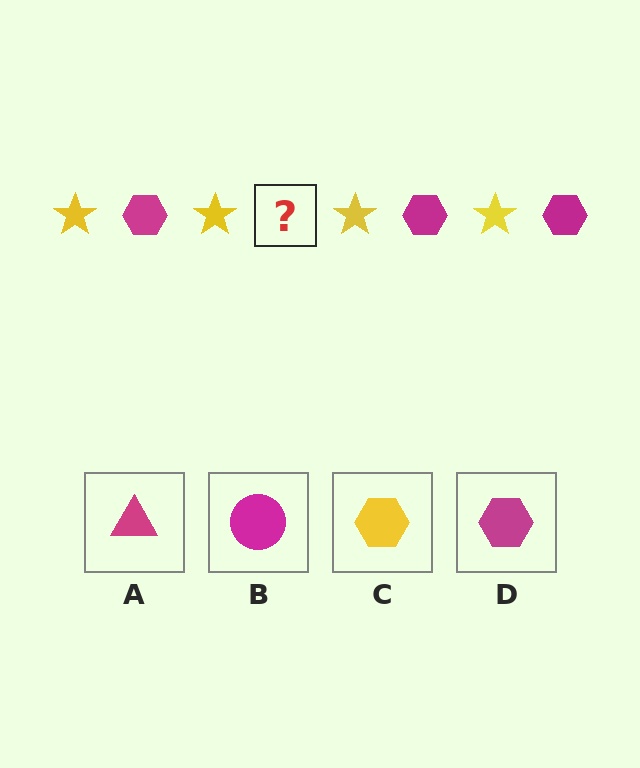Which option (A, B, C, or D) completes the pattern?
D.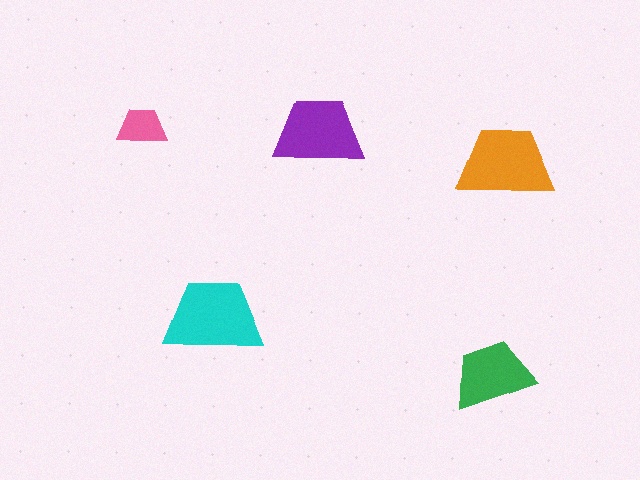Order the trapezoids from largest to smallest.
the cyan one, the orange one, the purple one, the green one, the pink one.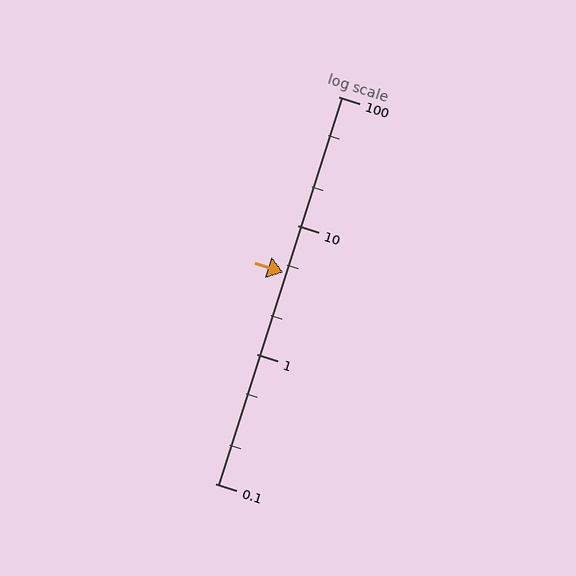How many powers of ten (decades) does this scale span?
The scale spans 3 decades, from 0.1 to 100.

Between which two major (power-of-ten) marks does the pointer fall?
The pointer is between 1 and 10.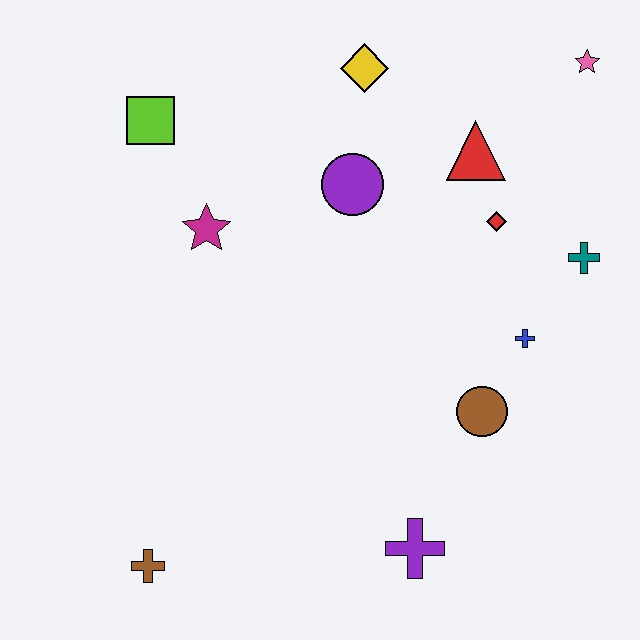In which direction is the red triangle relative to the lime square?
The red triangle is to the right of the lime square.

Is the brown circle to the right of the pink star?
No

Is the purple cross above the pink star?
No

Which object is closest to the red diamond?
The red triangle is closest to the red diamond.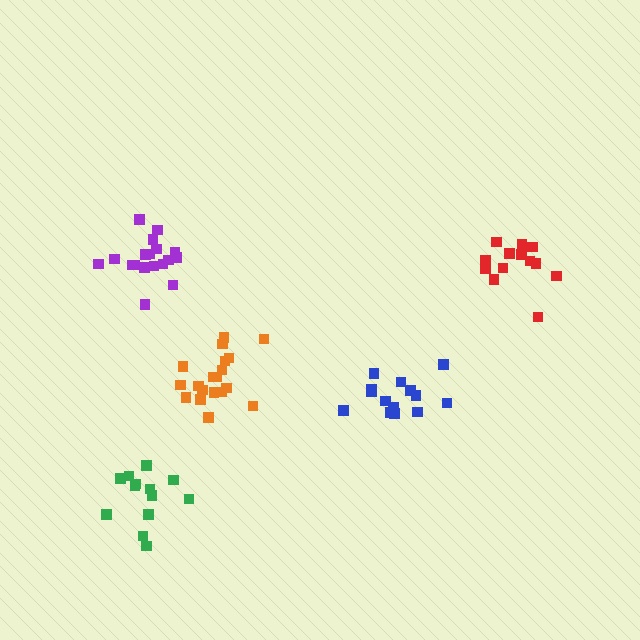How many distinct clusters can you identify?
There are 5 distinct clusters.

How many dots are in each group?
Group 1: 19 dots, Group 2: 14 dots, Group 3: 18 dots, Group 4: 13 dots, Group 5: 13 dots (77 total).